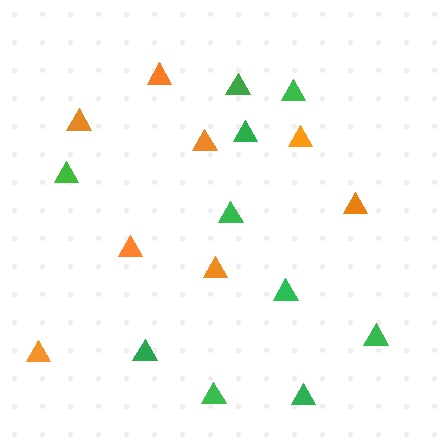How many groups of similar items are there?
There are 2 groups: one group of green triangles (10) and one group of orange triangles (8).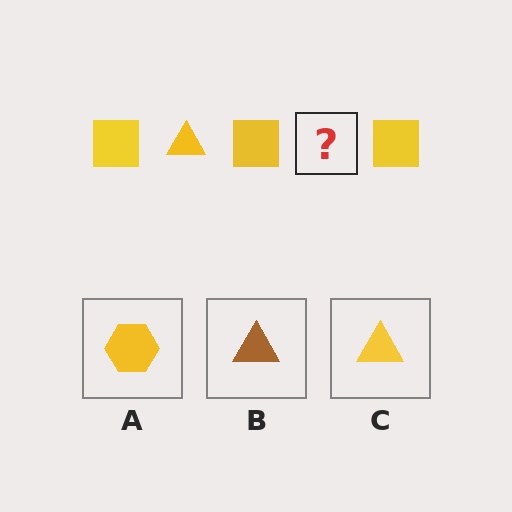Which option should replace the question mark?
Option C.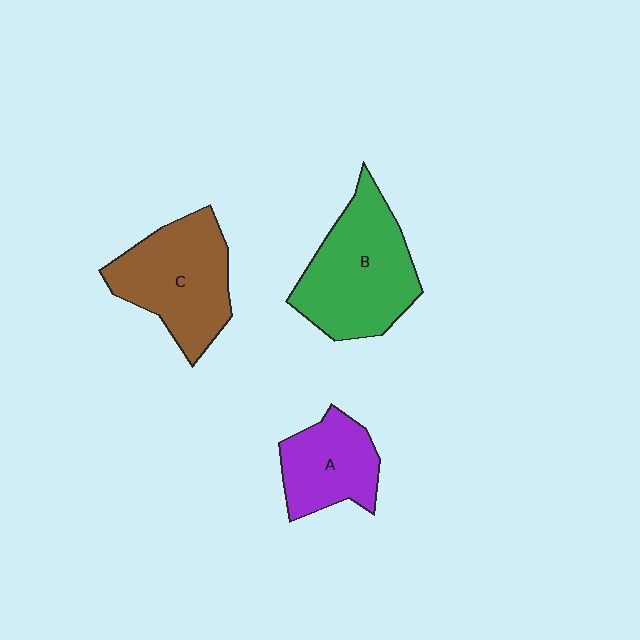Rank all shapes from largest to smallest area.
From largest to smallest: B (green), C (brown), A (purple).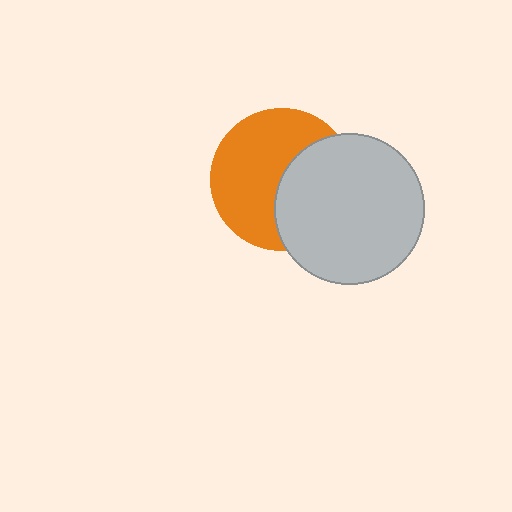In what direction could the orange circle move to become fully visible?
The orange circle could move left. That would shift it out from behind the light gray circle entirely.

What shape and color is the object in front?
The object in front is a light gray circle.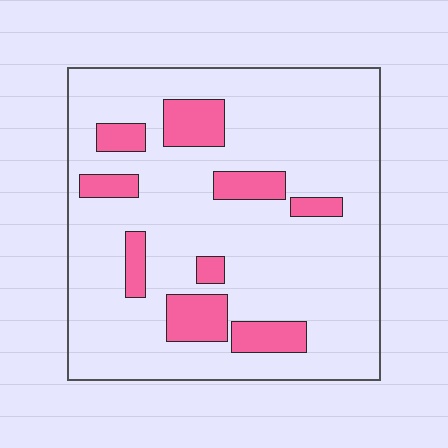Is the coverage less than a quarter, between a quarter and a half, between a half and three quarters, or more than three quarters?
Less than a quarter.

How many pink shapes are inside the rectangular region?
9.